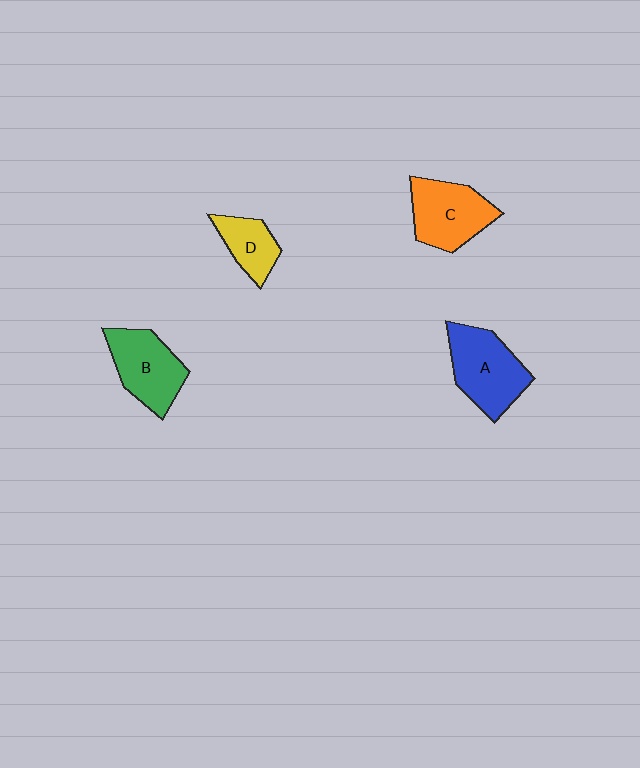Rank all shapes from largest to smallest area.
From largest to smallest: A (blue), C (orange), B (green), D (yellow).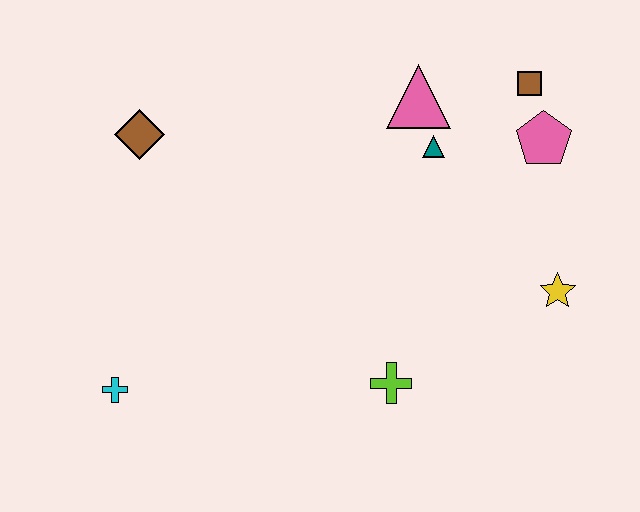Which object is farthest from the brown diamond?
The yellow star is farthest from the brown diamond.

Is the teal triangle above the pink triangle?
No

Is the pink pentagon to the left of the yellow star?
Yes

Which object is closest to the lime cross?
The yellow star is closest to the lime cross.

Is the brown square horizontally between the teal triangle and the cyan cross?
No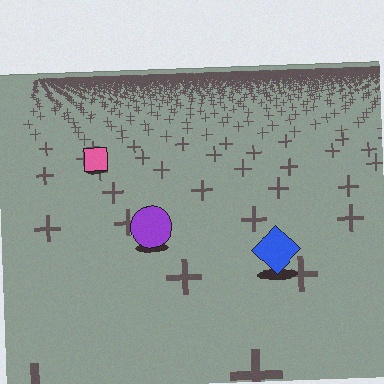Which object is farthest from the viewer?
The pink square is farthest from the viewer. It appears smaller and the ground texture around it is denser.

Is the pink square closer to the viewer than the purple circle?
No. The purple circle is closer — you can tell from the texture gradient: the ground texture is coarser near it.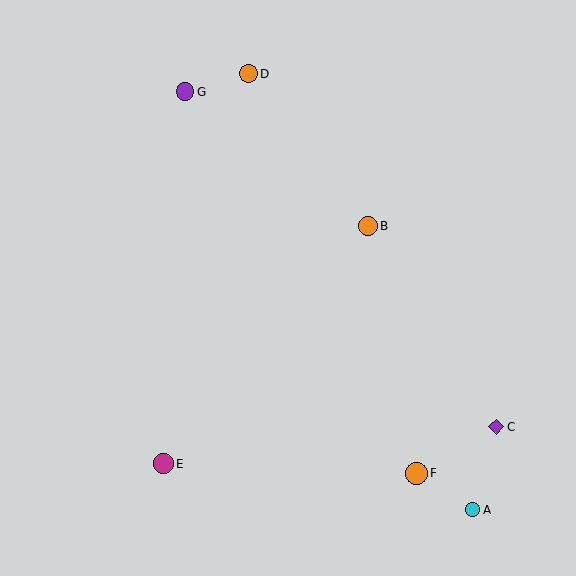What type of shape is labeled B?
Shape B is an orange circle.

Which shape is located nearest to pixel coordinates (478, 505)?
The cyan circle (labeled A) at (472, 510) is nearest to that location.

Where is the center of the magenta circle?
The center of the magenta circle is at (163, 464).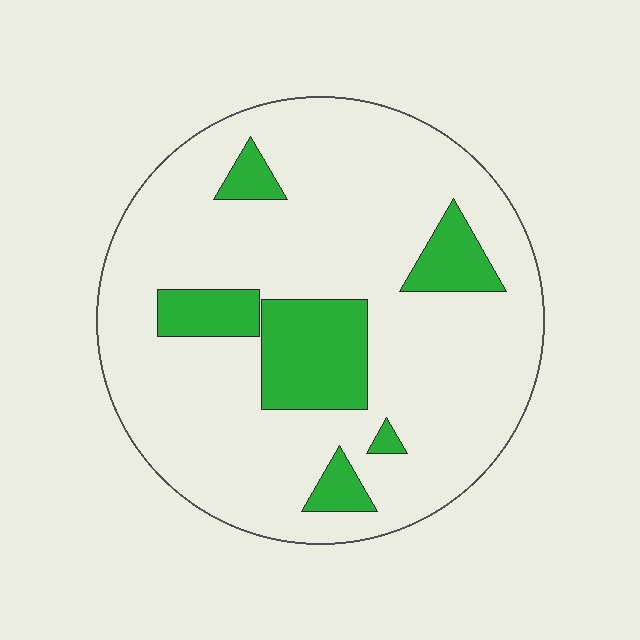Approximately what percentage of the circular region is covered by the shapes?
Approximately 20%.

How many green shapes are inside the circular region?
6.